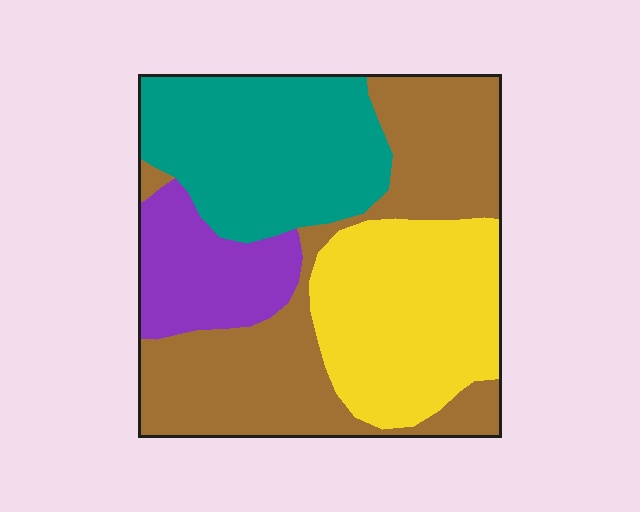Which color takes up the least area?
Purple, at roughly 15%.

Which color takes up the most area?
Brown, at roughly 35%.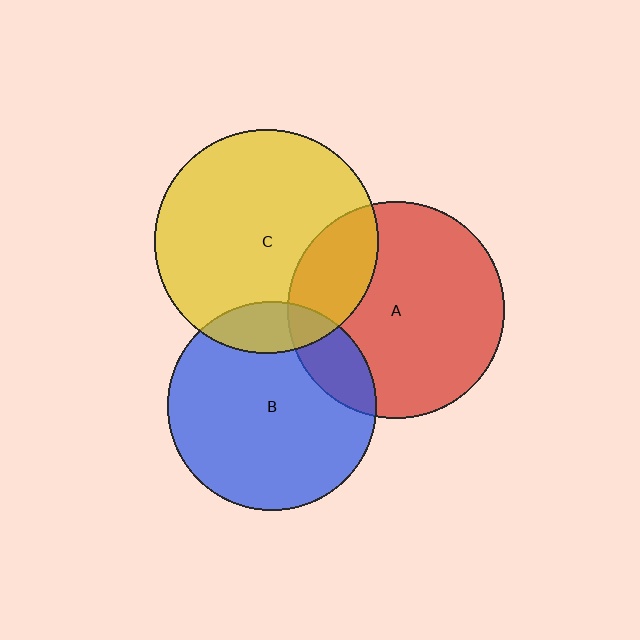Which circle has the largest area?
Circle C (yellow).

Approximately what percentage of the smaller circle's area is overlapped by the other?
Approximately 15%.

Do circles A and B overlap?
Yes.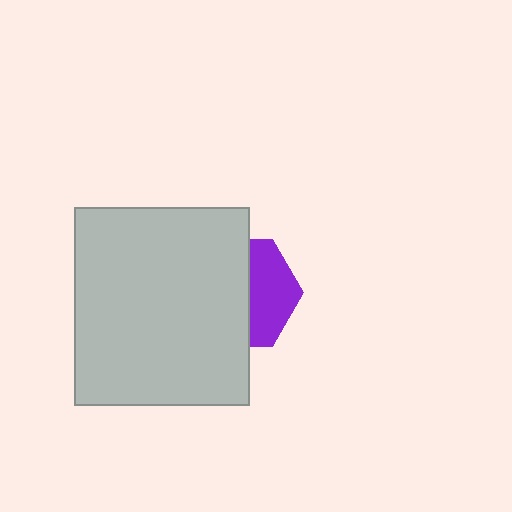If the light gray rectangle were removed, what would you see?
You would see the complete purple hexagon.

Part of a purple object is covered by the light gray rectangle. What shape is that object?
It is a hexagon.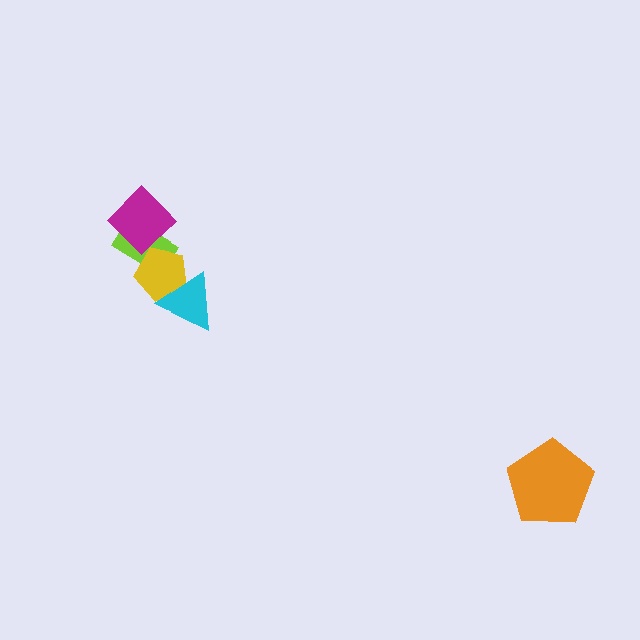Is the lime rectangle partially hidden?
Yes, it is partially covered by another shape.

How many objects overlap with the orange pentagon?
0 objects overlap with the orange pentagon.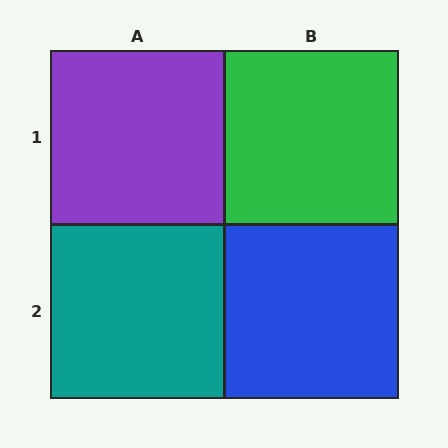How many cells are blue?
1 cell is blue.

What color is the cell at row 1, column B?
Green.